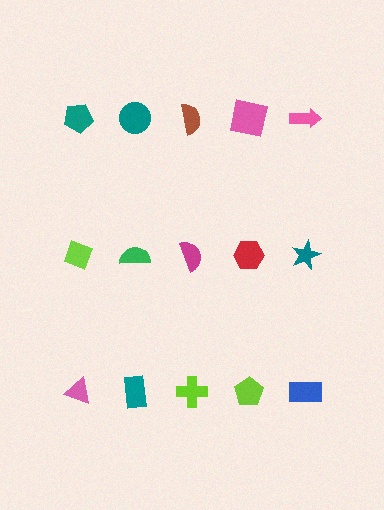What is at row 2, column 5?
A teal star.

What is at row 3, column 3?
A lime cross.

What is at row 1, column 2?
A teal circle.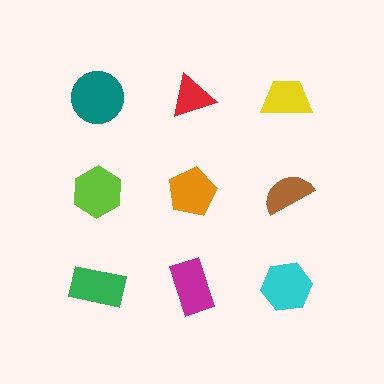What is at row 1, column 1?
A teal circle.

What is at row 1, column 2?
A red triangle.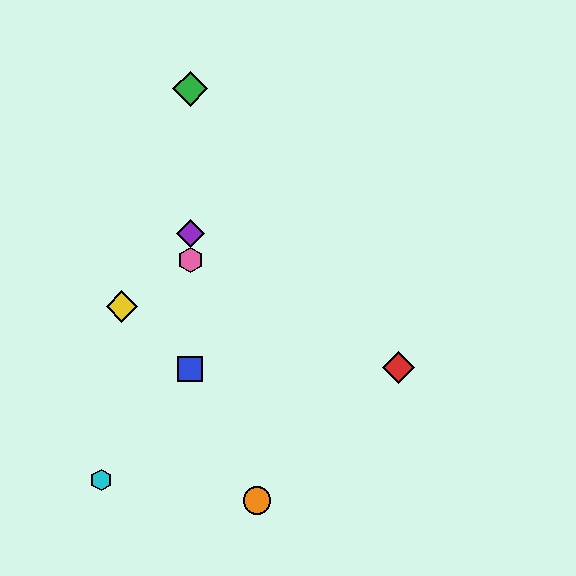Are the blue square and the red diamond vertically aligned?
No, the blue square is at x≈190 and the red diamond is at x≈398.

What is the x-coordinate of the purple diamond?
The purple diamond is at x≈190.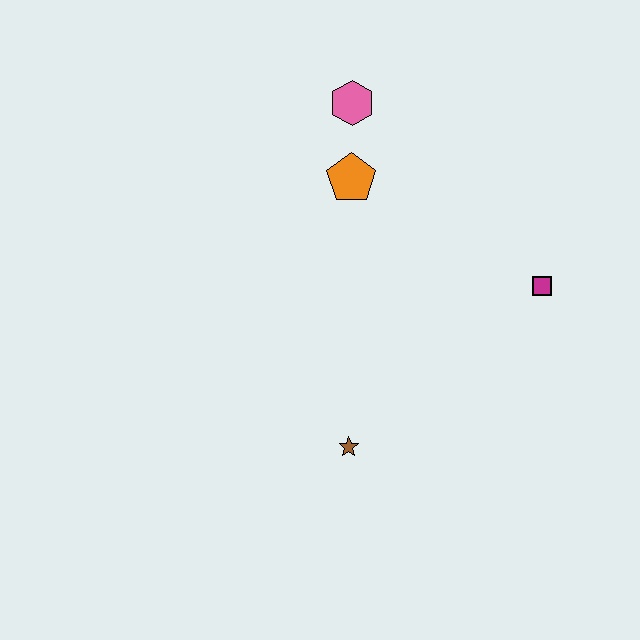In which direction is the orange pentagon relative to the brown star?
The orange pentagon is above the brown star.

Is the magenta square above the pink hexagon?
No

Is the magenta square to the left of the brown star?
No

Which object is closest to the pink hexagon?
The orange pentagon is closest to the pink hexagon.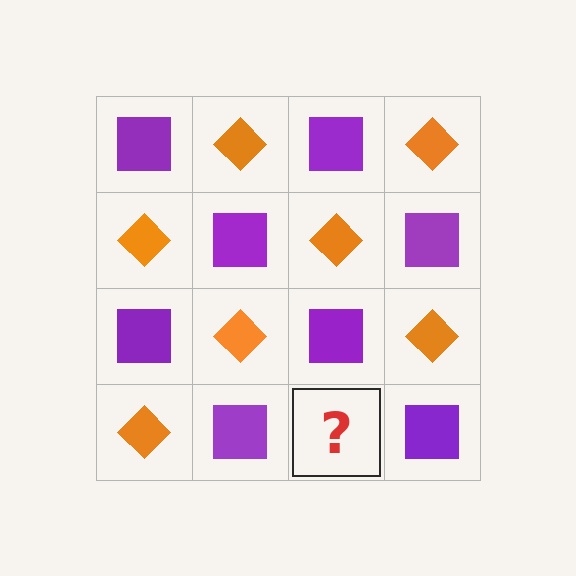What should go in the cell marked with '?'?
The missing cell should contain an orange diamond.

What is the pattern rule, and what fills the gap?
The rule is that it alternates purple square and orange diamond in a checkerboard pattern. The gap should be filled with an orange diamond.